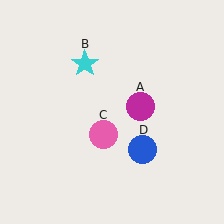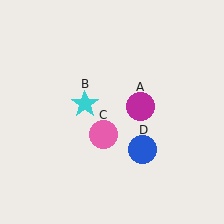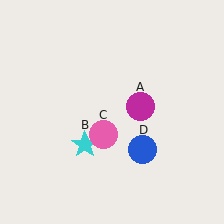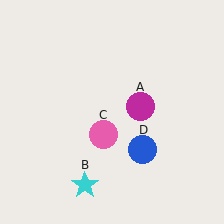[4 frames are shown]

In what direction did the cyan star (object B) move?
The cyan star (object B) moved down.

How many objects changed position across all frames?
1 object changed position: cyan star (object B).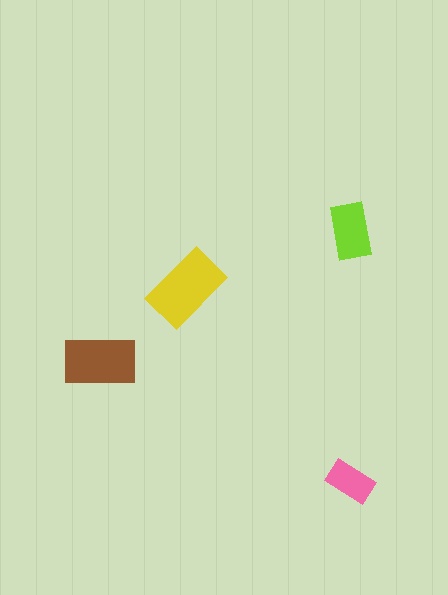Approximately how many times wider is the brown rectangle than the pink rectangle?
About 1.5 times wider.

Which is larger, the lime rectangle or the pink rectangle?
The lime one.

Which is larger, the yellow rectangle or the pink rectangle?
The yellow one.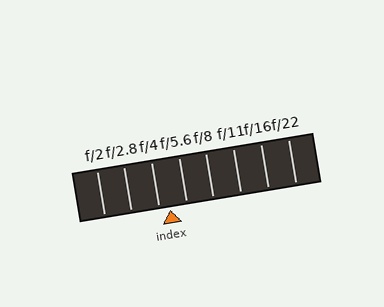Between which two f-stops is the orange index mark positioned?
The index mark is between f/4 and f/5.6.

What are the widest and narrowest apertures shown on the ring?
The widest aperture shown is f/2 and the narrowest is f/22.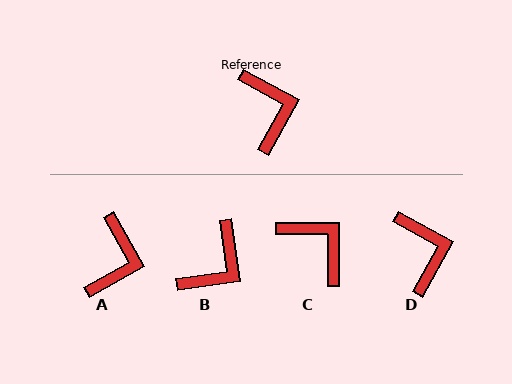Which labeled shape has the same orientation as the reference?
D.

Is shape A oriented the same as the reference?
No, it is off by about 32 degrees.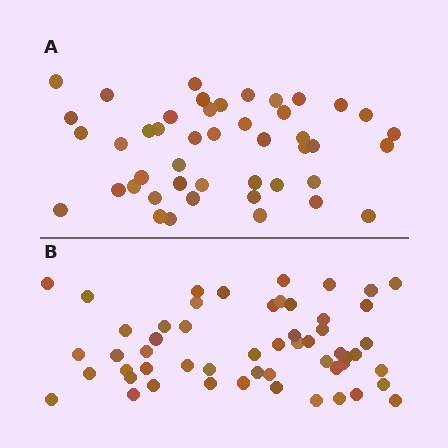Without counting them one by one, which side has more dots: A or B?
Region B (the bottom region) has more dots.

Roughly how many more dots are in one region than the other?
Region B has roughly 8 or so more dots than region A.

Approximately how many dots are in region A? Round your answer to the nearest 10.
About 40 dots. (The exact count is 45, which rounds to 40.)